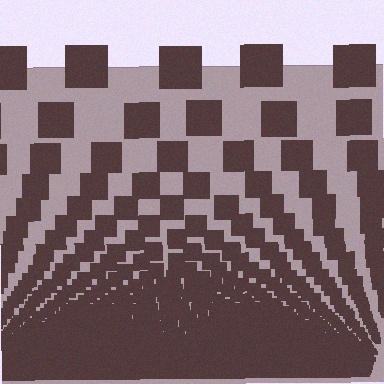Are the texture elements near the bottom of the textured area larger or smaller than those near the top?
Smaller. The gradient is inverted — elements near the bottom are smaller and denser.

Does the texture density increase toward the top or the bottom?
Density increases toward the bottom.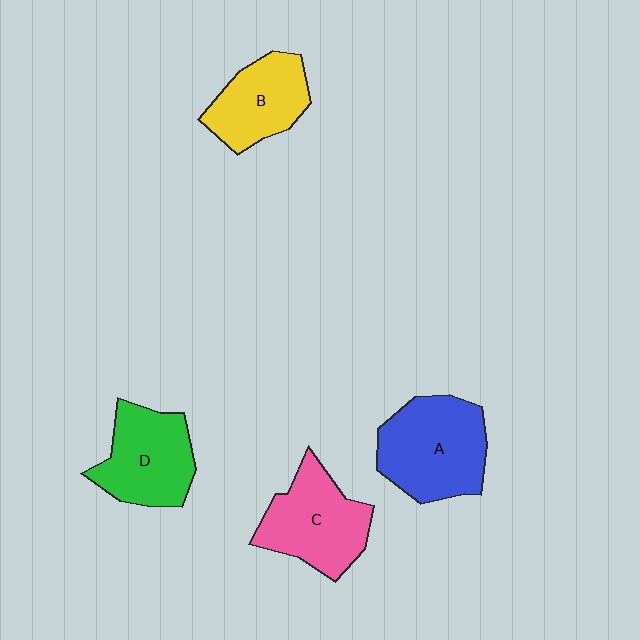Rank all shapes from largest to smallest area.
From largest to smallest: A (blue), C (pink), D (green), B (yellow).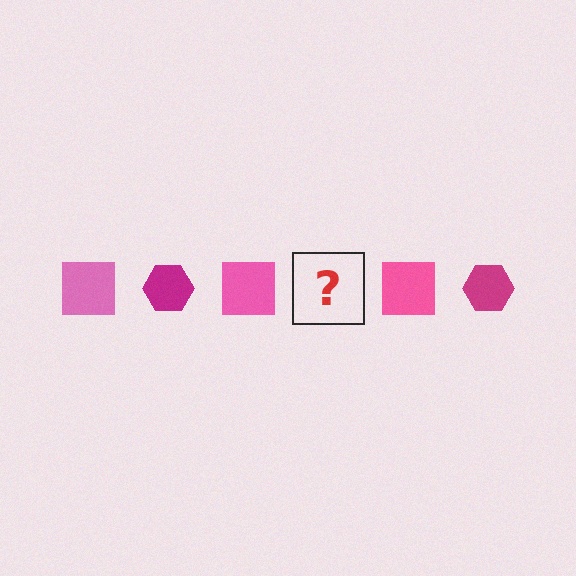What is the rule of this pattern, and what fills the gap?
The rule is that the pattern alternates between pink square and magenta hexagon. The gap should be filled with a magenta hexagon.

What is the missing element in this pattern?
The missing element is a magenta hexagon.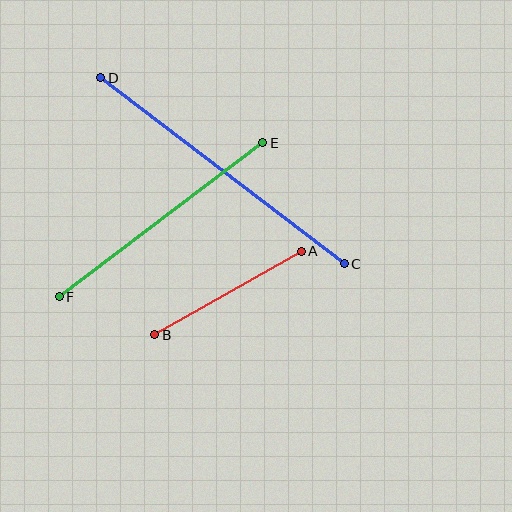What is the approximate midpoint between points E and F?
The midpoint is at approximately (161, 220) pixels.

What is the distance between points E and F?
The distance is approximately 255 pixels.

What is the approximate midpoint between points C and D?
The midpoint is at approximately (223, 171) pixels.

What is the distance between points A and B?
The distance is approximately 169 pixels.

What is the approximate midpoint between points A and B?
The midpoint is at approximately (228, 293) pixels.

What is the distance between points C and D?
The distance is approximately 307 pixels.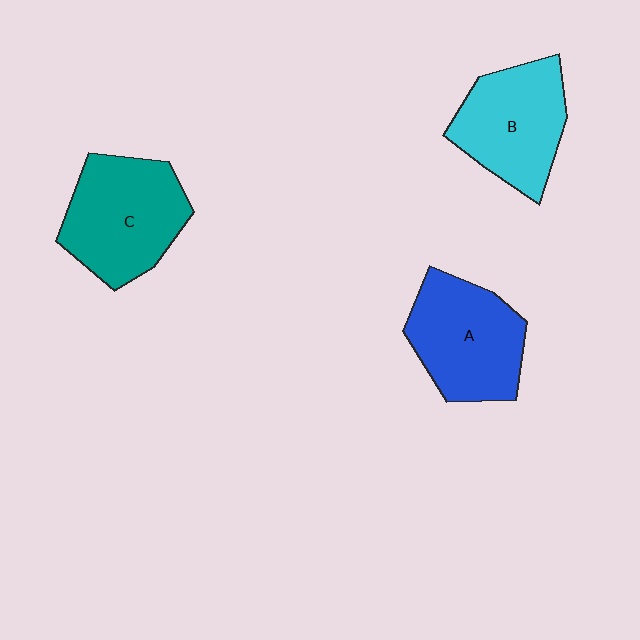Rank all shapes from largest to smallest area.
From largest to smallest: C (teal), A (blue), B (cyan).